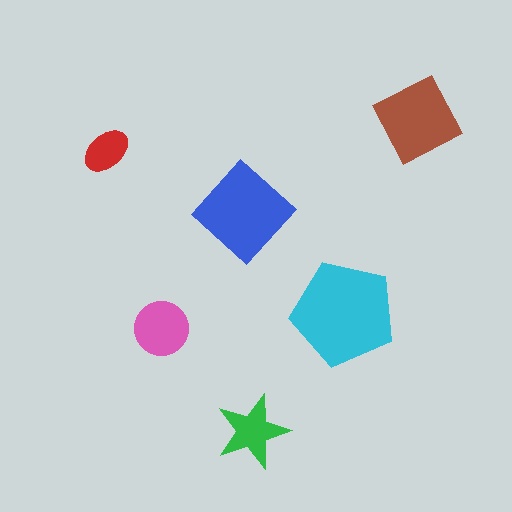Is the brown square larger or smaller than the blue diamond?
Smaller.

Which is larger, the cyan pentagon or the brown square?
The cyan pentagon.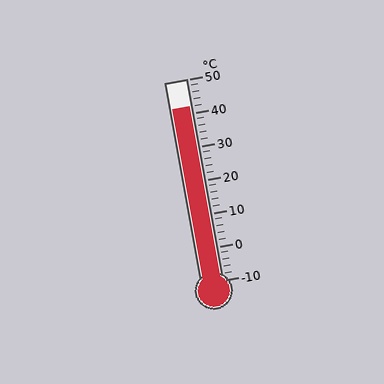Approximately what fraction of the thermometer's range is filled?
The thermometer is filled to approximately 85% of its range.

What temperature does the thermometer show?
The thermometer shows approximately 42°C.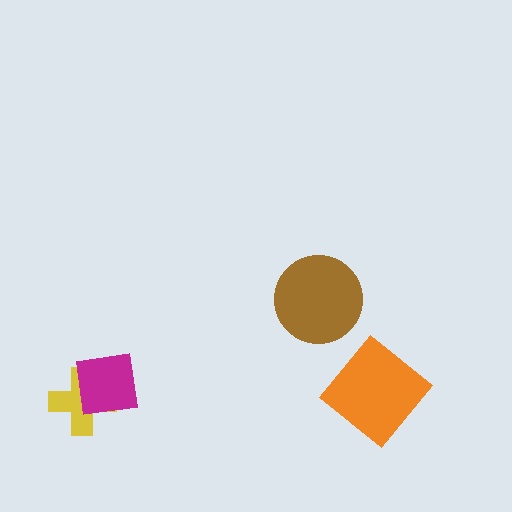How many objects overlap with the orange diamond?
0 objects overlap with the orange diamond.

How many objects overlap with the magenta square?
1 object overlaps with the magenta square.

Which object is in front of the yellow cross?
The magenta square is in front of the yellow cross.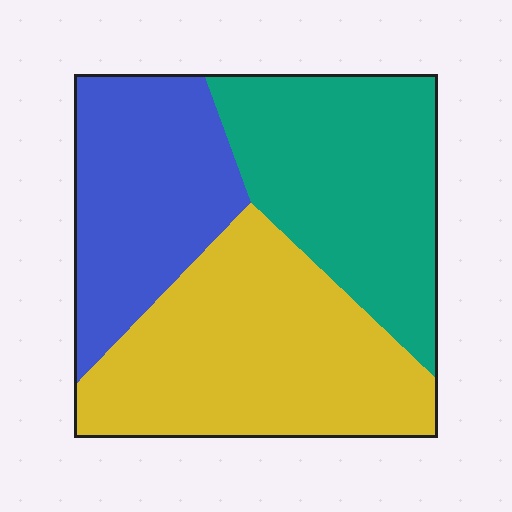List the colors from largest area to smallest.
From largest to smallest: yellow, teal, blue.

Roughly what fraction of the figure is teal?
Teal covers 33% of the figure.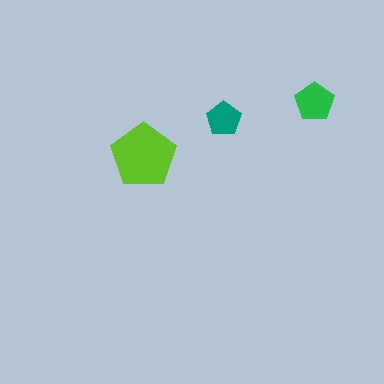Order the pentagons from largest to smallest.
the lime one, the green one, the teal one.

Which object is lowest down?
The lime pentagon is bottommost.